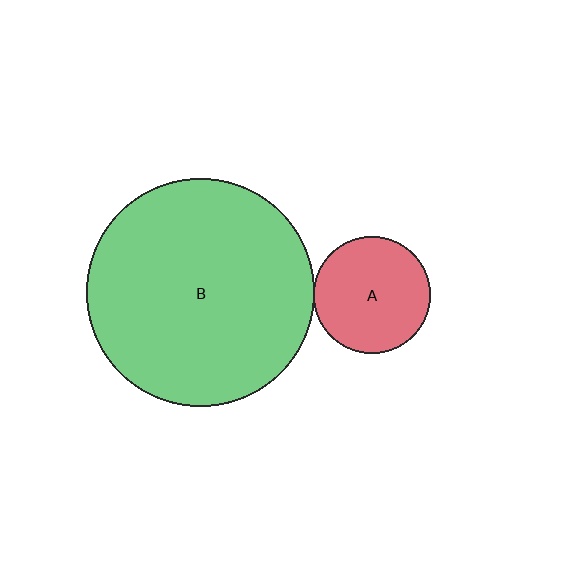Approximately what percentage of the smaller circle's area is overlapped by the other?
Approximately 5%.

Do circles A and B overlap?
Yes.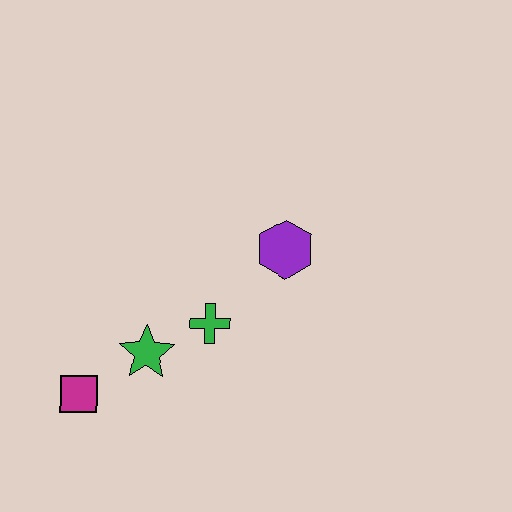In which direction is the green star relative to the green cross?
The green star is to the left of the green cross.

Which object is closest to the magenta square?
The green star is closest to the magenta square.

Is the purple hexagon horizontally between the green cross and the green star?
No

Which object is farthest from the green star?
The purple hexagon is farthest from the green star.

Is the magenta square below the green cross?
Yes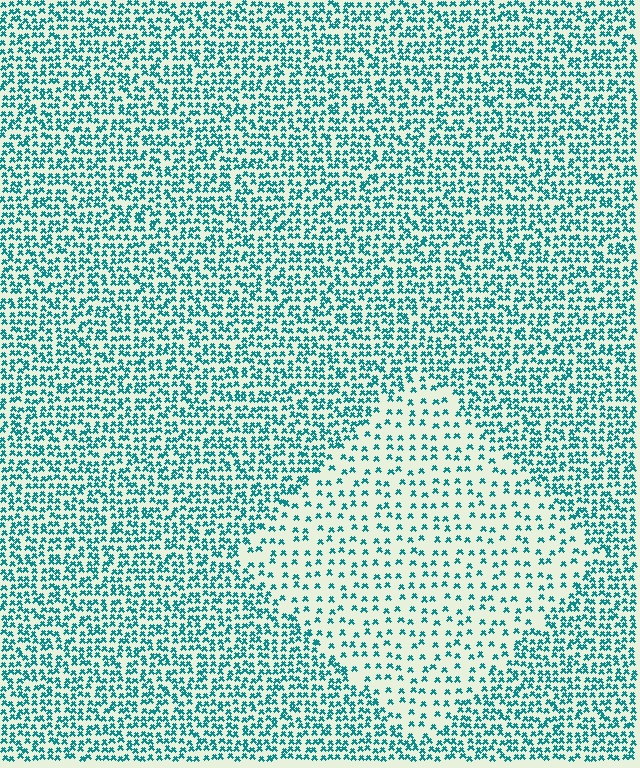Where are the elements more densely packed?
The elements are more densely packed outside the diamond boundary.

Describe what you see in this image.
The image contains small teal elements arranged at two different densities. A diamond-shaped region is visible where the elements are less densely packed than the surrounding area.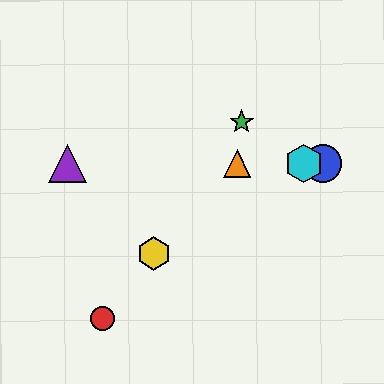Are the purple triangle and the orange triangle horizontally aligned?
Yes, both are at y≈164.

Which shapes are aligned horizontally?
The blue circle, the purple triangle, the orange triangle, the cyan hexagon are aligned horizontally.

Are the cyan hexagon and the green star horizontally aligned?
No, the cyan hexagon is at y≈163 and the green star is at y≈122.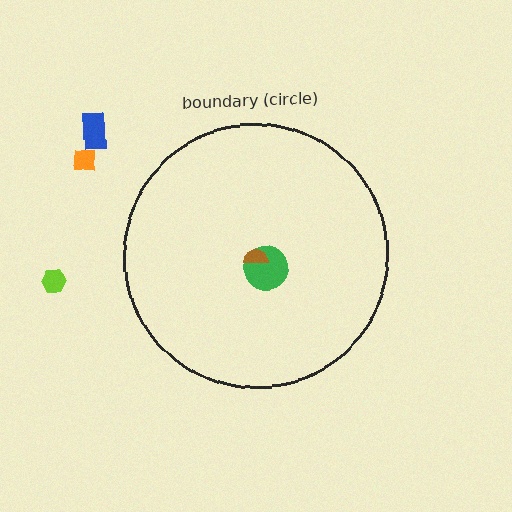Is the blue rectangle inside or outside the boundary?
Outside.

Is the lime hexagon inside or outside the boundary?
Outside.